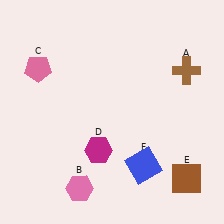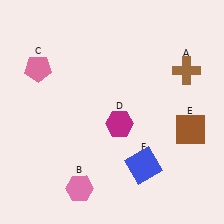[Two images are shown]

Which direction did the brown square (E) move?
The brown square (E) moved up.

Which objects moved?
The objects that moved are: the magenta hexagon (D), the brown square (E).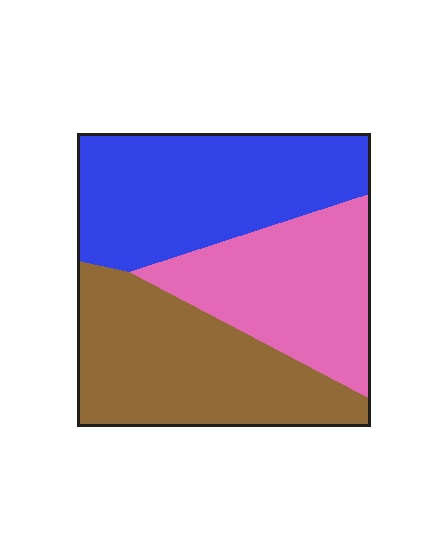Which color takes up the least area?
Pink, at roughly 30%.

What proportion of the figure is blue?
Blue covers 36% of the figure.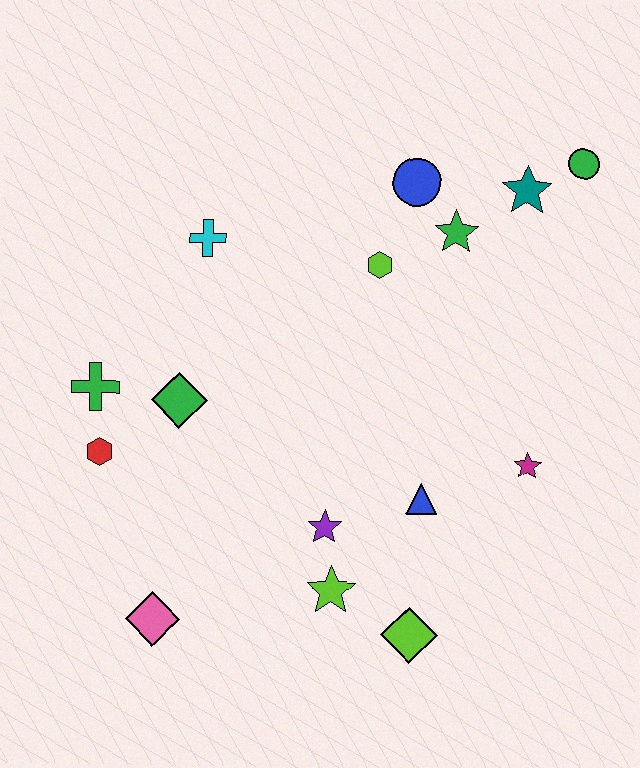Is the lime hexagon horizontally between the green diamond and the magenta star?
Yes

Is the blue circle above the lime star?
Yes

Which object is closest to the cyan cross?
The green diamond is closest to the cyan cross.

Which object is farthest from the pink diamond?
The green circle is farthest from the pink diamond.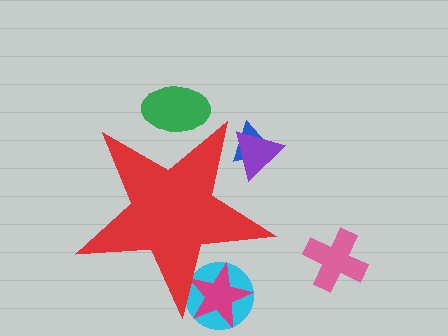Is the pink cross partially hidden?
No, the pink cross is fully visible.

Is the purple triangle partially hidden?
Yes, the purple triangle is partially hidden behind the red star.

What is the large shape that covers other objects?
A red star.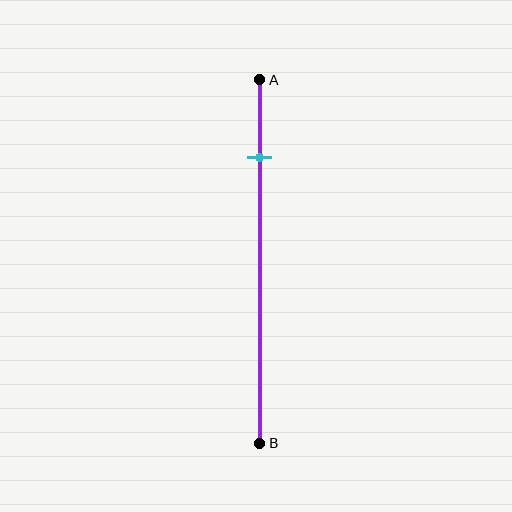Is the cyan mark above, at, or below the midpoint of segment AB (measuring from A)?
The cyan mark is above the midpoint of segment AB.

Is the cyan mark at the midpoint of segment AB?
No, the mark is at about 20% from A, not at the 50% midpoint.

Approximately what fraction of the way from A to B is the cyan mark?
The cyan mark is approximately 20% of the way from A to B.